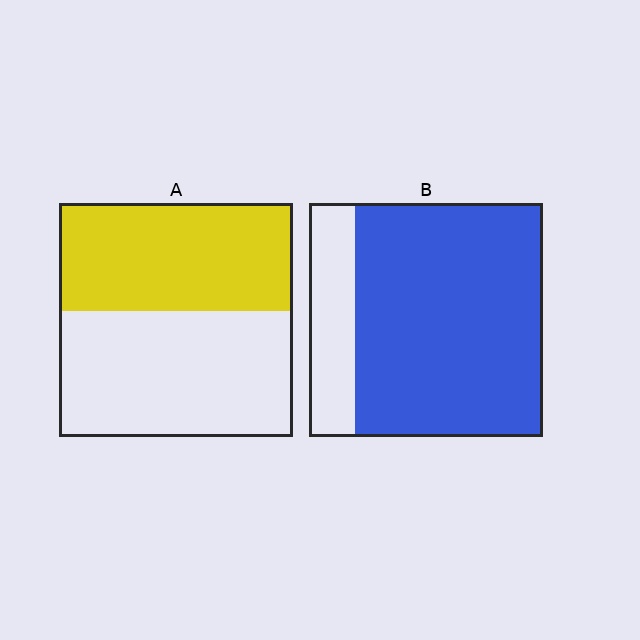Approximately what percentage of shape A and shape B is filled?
A is approximately 45% and B is approximately 80%.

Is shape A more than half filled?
Roughly half.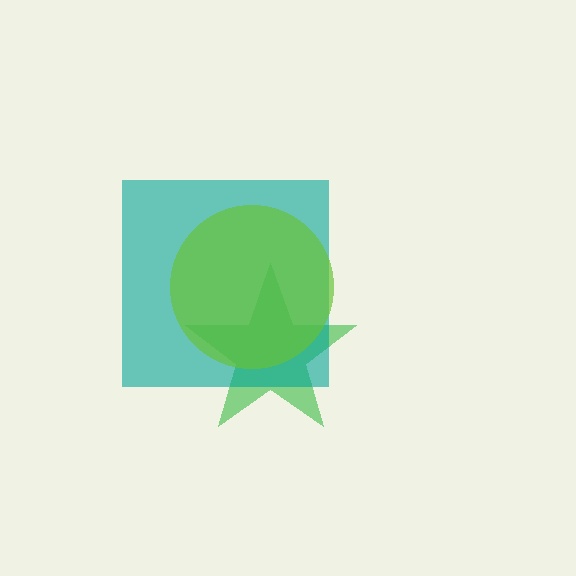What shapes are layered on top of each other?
The layered shapes are: a green star, a teal square, a lime circle.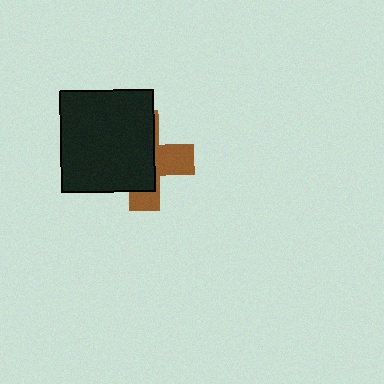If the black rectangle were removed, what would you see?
You would see the complete brown cross.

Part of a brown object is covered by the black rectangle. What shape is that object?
It is a cross.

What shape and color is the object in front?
The object in front is a black rectangle.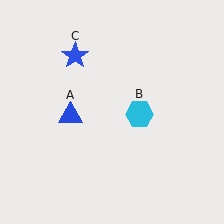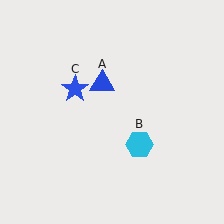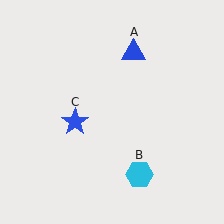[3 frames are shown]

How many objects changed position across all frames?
3 objects changed position: blue triangle (object A), cyan hexagon (object B), blue star (object C).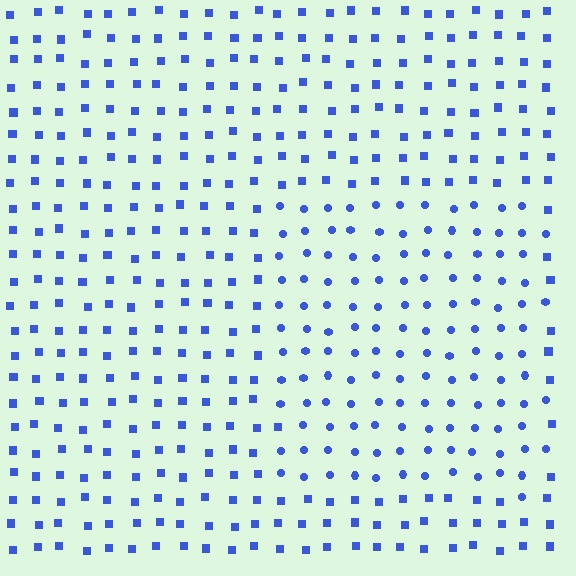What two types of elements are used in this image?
The image uses circles inside the rectangle region and squares outside it.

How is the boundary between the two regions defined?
The boundary is defined by a change in element shape: circles inside vs. squares outside. All elements share the same color and spacing.